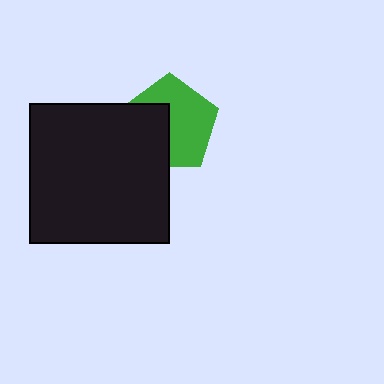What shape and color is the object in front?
The object in front is a black square.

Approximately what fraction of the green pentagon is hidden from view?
Roughly 40% of the green pentagon is hidden behind the black square.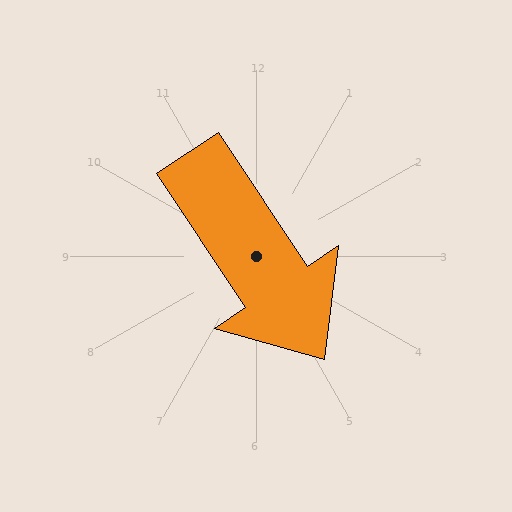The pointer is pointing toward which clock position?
Roughly 5 o'clock.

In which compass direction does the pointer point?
Southeast.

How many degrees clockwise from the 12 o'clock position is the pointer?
Approximately 146 degrees.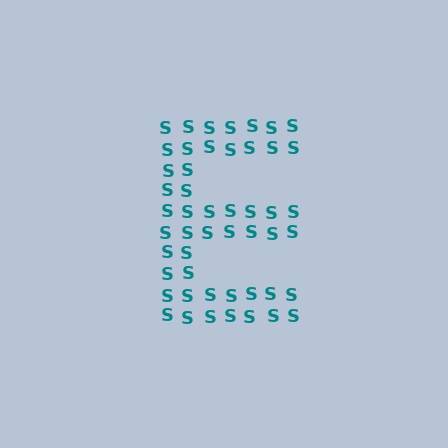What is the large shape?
The large shape is the letter E.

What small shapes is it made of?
It is made of small letter S's.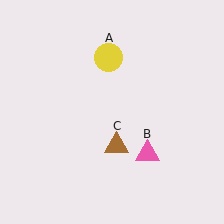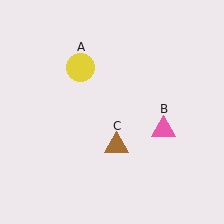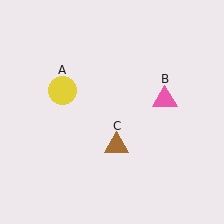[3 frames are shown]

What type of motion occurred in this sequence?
The yellow circle (object A), pink triangle (object B) rotated counterclockwise around the center of the scene.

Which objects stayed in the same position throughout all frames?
Brown triangle (object C) remained stationary.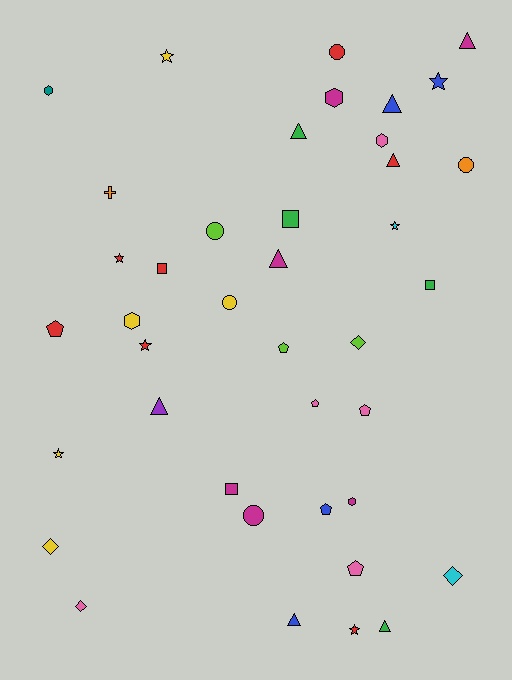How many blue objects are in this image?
There are 4 blue objects.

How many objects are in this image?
There are 40 objects.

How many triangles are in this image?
There are 8 triangles.